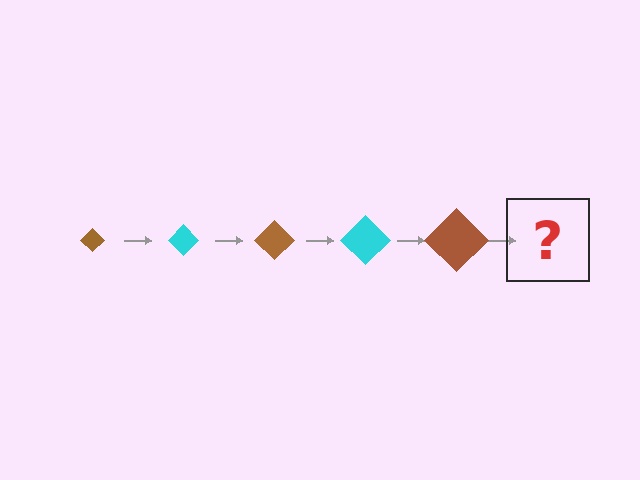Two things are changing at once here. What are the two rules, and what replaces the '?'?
The two rules are that the diamond grows larger each step and the color cycles through brown and cyan. The '?' should be a cyan diamond, larger than the previous one.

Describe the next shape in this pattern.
It should be a cyan diamond, larger than the previous one.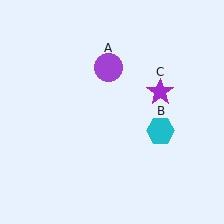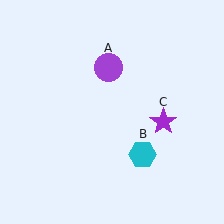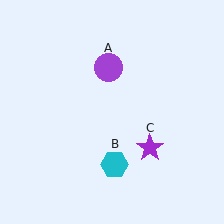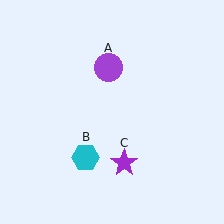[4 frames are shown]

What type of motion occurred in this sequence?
The cyan hexagon (object B), purple star (object C) rotated clockwise around the center of the scene.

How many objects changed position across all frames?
2 objects changed position: cyan hexagon (object B), purple star (object C).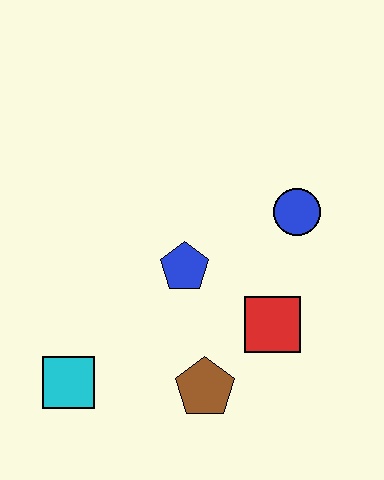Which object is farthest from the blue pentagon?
The cyan square is farthest from the blue pentagon.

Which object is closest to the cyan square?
The brown pentagon is closest to the cyan square.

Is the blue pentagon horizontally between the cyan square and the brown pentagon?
Yes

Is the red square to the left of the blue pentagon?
No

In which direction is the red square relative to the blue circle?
The red square is below the blue circle.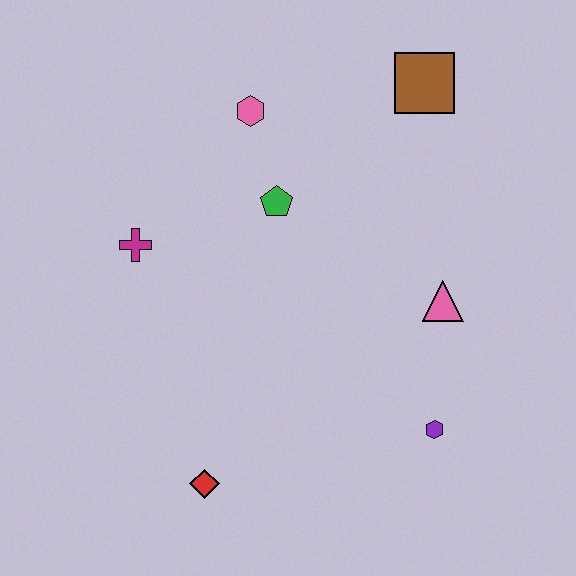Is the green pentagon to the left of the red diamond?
No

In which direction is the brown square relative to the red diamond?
The brown square is above the red diamond.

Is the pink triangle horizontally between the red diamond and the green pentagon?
No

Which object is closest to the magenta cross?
The green pentagon is closest to the magenta cross.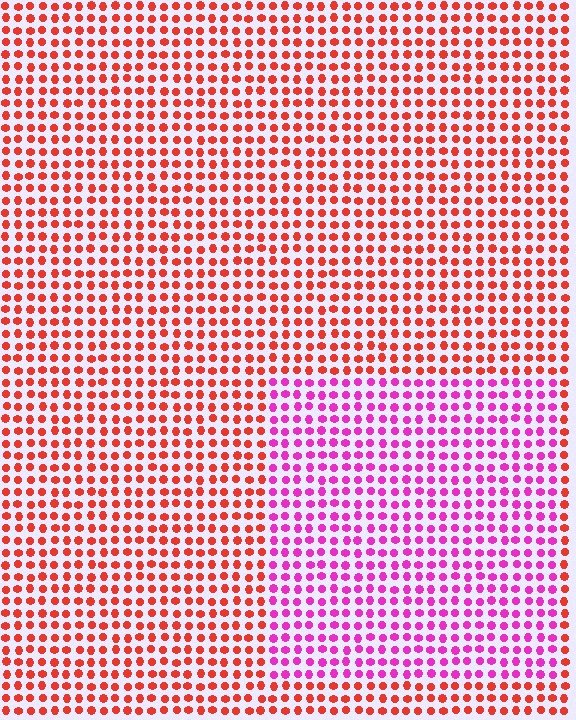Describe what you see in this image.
The image is filled with small red elements in a uniform arrangement. A rectangle-shaped region is visible where the elements are tinted to a slightly different hue, forming a subtle color boundary.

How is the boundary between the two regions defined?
The boundary is defined purely by a slight shift in hue (about 52 degrees). Spacing, size, and orientation are identical on both sides.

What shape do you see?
I see a rectangle.